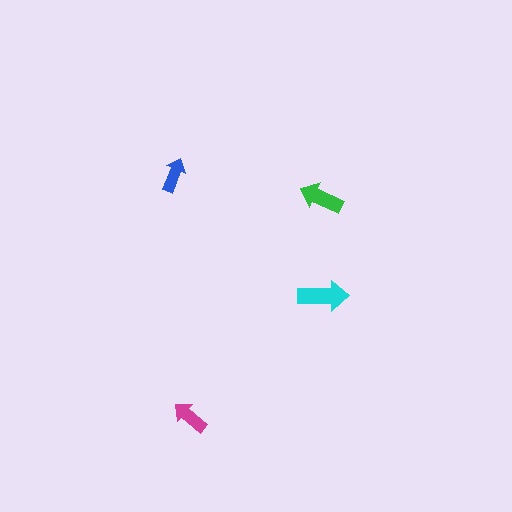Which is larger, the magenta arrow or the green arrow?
The green one.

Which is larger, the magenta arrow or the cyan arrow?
The cyan one.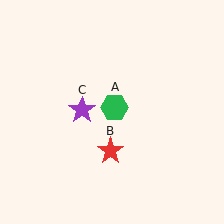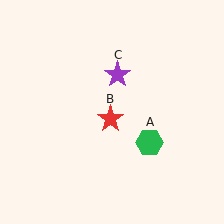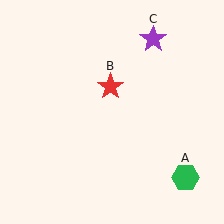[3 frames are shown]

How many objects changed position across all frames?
3 objects changed position: green hexagon (object A), red star (object B), purple star (object C).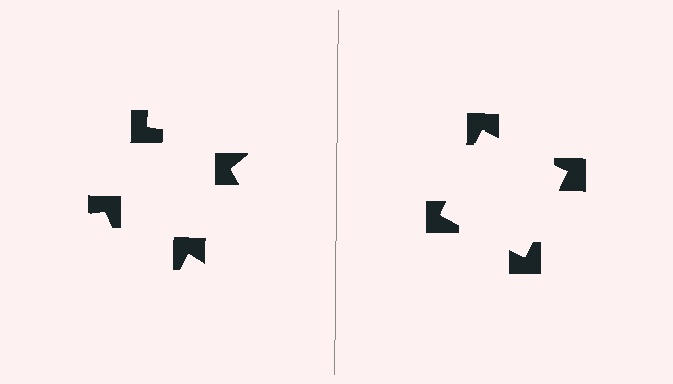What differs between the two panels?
The notched squares are positioned identically on both sides; only the wedge orientations differ. On the right they align to a square; on the left they are misaligned.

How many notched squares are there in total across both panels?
8 — 4 on each side.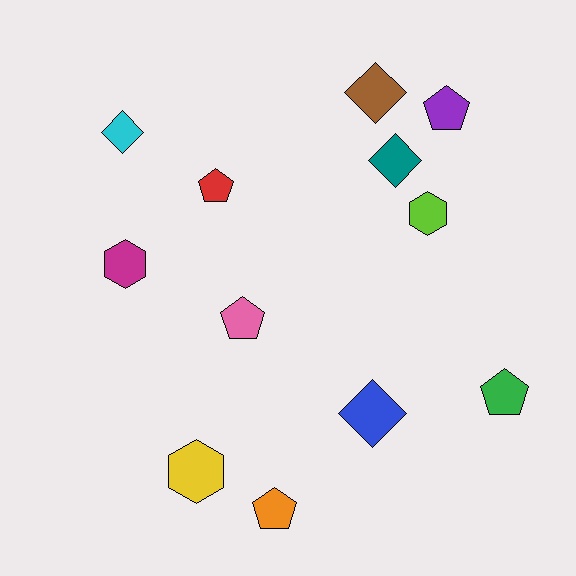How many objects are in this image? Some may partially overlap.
There are 12 objects.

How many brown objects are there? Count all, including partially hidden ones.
There is 1 brown object.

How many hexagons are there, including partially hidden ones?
There are 3 hexagons.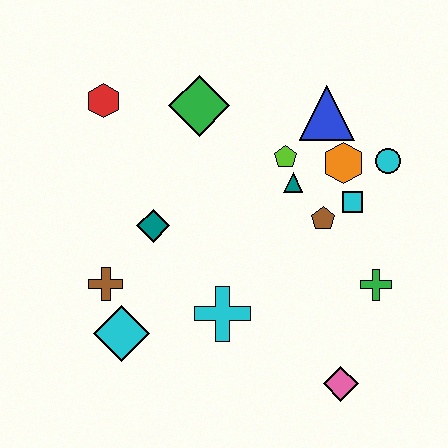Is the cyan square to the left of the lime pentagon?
No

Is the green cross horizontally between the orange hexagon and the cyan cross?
No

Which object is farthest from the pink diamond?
The red hexagon is farthest from the pink diamond.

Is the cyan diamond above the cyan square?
No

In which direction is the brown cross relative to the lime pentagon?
The brown cross is to the left of the lime pentagon.